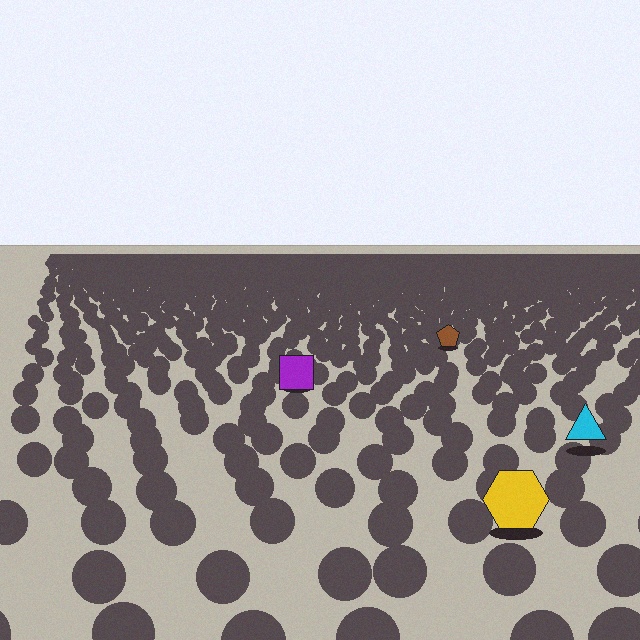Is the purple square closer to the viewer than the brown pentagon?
Yes. The purple square is closer — you can tell from the texture gradient: the ground texture is coarser near it.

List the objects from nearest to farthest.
From nearest to farthest: the yellow hexagon, the cyan triangle, the purple square, the brown pentagon.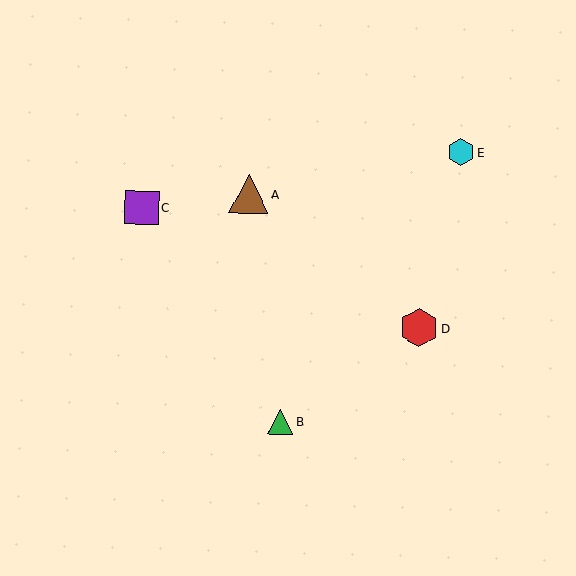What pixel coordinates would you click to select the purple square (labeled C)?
Click at (141, 208) to select the purple square C.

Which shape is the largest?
The brown triangle (labeled A) is the largest.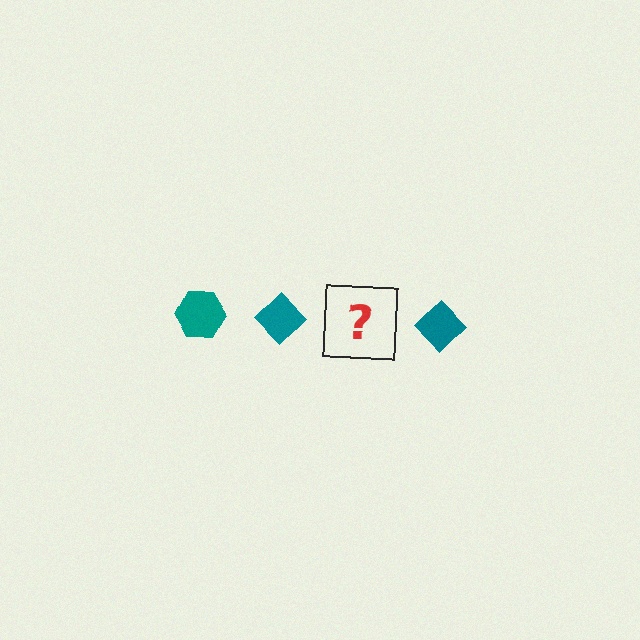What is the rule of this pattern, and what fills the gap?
The rule is that the pattern cycles through hexagon, diamond shapes in teal. The gap should be filled with a teal hexagon.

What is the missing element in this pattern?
The missing element is a teal hexagon.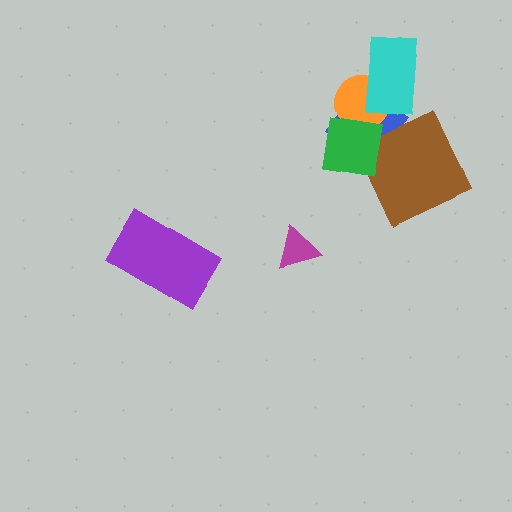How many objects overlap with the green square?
3 objects overlap with the green square.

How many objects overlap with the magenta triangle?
0 objects overlap with the magenta triangle.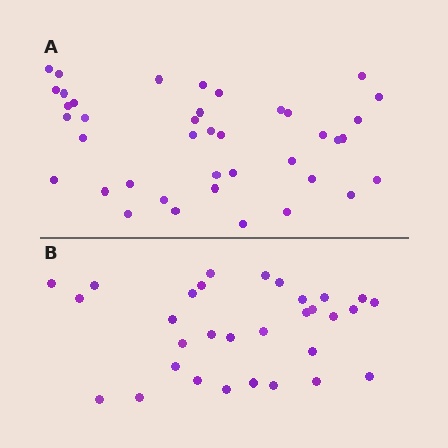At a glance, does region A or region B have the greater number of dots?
Region A (the top region) has more dots.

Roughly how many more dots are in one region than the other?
Region A has roughly 8 or so more dots than region B.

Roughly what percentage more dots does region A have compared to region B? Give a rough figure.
About 30% more.